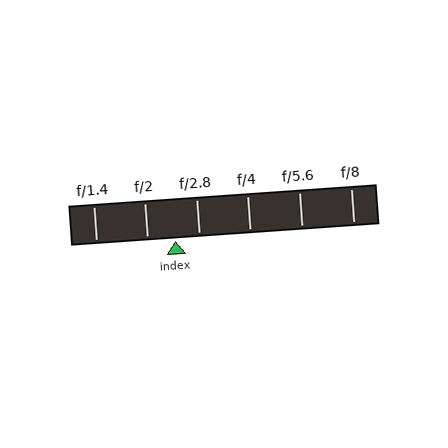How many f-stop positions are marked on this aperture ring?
There are 6 f-stop positions marked.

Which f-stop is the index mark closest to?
The index mark is closest to f/2.8.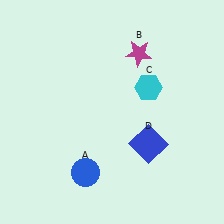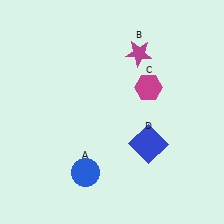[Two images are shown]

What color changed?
The hexagon (C) changed from cyan in Image 1 to magenta in Image 2.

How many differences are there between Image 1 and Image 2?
There is 1 difference between the two images.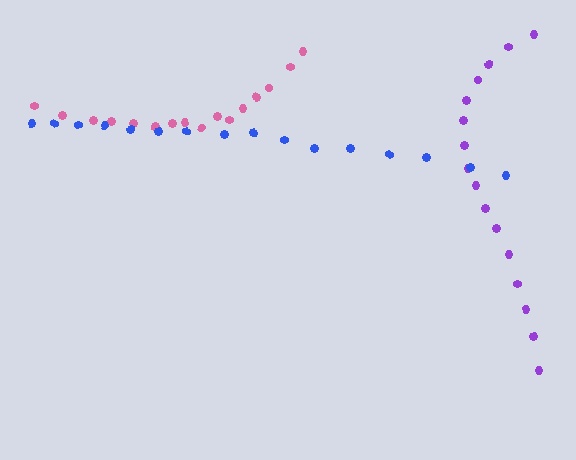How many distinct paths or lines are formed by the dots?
There are 3 distinct paths.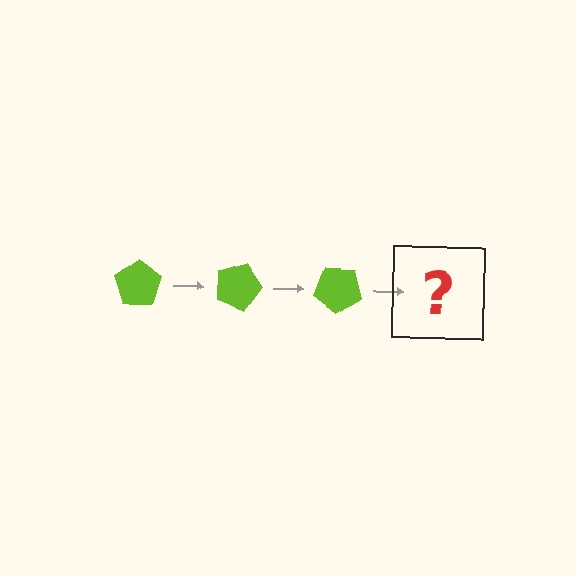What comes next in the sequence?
The next element should be a lime pentagon rotated 60 degrees.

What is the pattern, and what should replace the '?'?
The pattern is that the pentagon rotates 20 degrees each step. The '?' should be a lime pentagon rotated 60 degrees.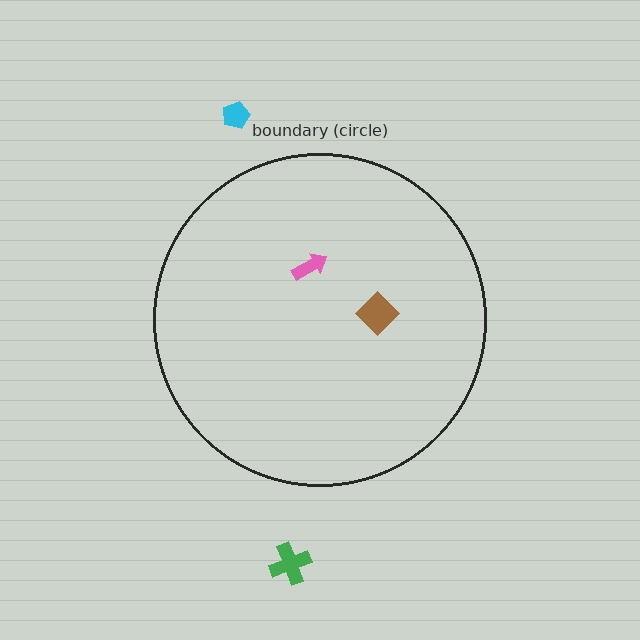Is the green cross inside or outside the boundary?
Outside.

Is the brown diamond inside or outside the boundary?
Inside.